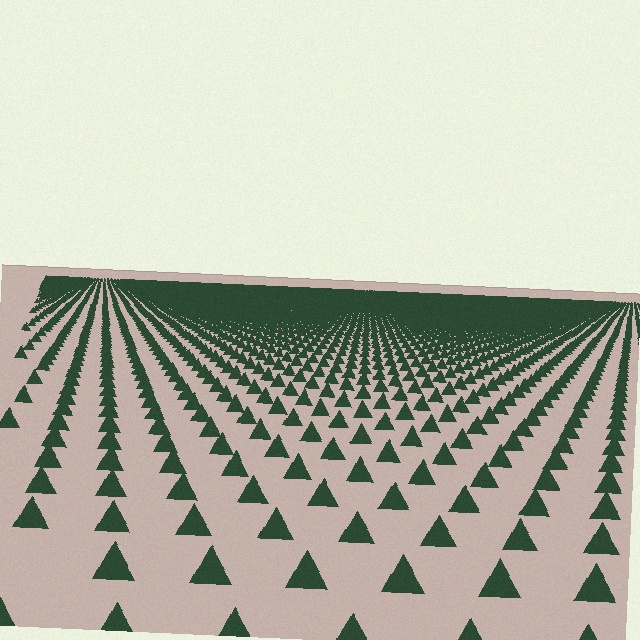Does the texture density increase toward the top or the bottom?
Density increases toward the top.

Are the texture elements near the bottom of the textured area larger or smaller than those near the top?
Larger. Near the bottom, elements are closer to the viewer and appear at a bigger on-screen size.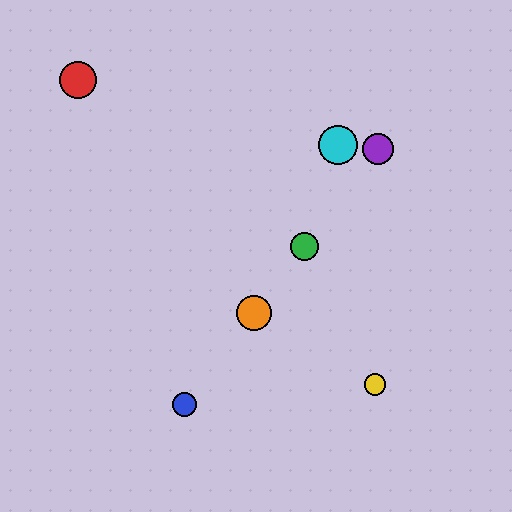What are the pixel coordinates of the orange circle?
The orange circle is at (254, 313).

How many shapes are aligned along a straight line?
4 shapes (the blue circle, the green circle, the purple circle, the orange circle) are aligned along a straight line.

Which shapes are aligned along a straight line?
The blue circle, the green circle, the purple circle, the orange circle are aligned along a straight line.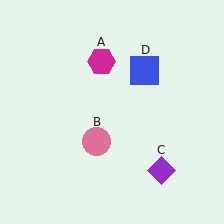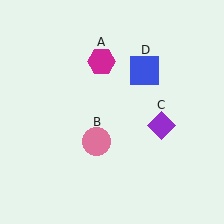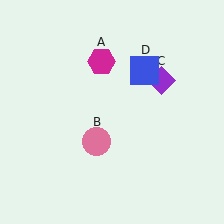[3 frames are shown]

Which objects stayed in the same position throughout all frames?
Magenta hexagon (object A) and pink circle (object B) and blue square (object D) remained stationary.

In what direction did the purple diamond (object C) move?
The purple diamond (object C) moved up.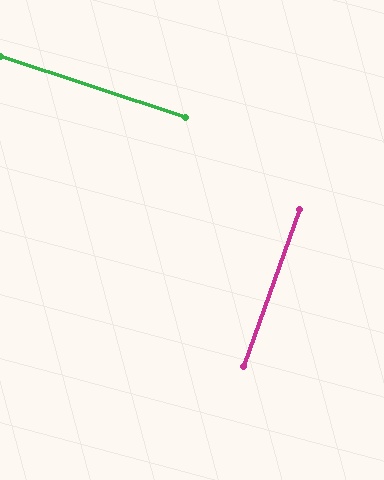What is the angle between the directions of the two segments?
Approximately 88 degrees.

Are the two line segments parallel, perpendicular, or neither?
Perpendicular — they meet at approximately 88°.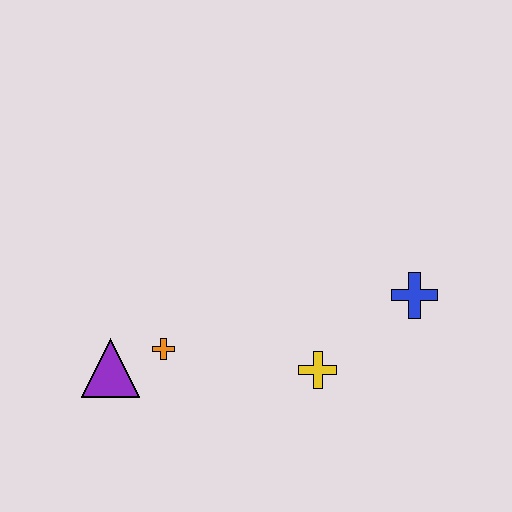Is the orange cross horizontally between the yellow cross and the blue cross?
No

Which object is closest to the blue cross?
The yellow cross is closest to the blue cross.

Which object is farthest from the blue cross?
The purple triangle is farthest from the blue cross.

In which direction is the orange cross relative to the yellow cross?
The orange cross is to the left of the yellow cross.